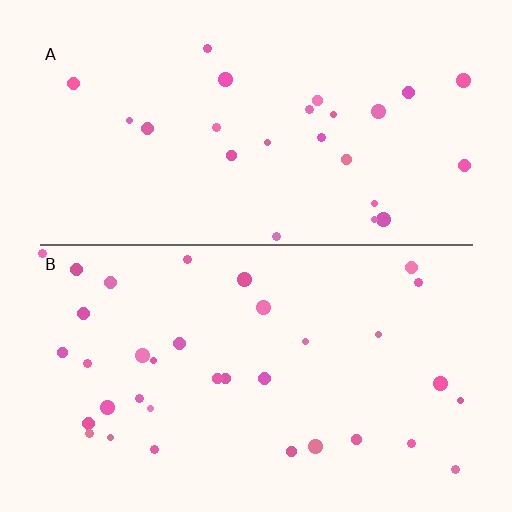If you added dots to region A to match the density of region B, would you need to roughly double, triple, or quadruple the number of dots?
Approximately double.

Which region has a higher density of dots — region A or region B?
B (the bottom).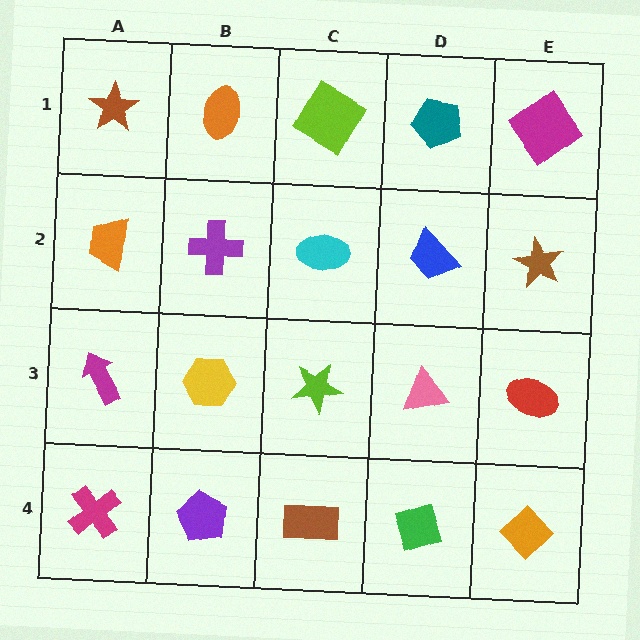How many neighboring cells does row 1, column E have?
2.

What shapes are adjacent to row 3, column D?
A blue trapezoid (row 2, column D), a green diamond (row 4, column D), a lime star (row 3, column C), a red ellipse (row 3, column E).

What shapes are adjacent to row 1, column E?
A brown star (row 2, column E), a teal pentagon (row 1, column D).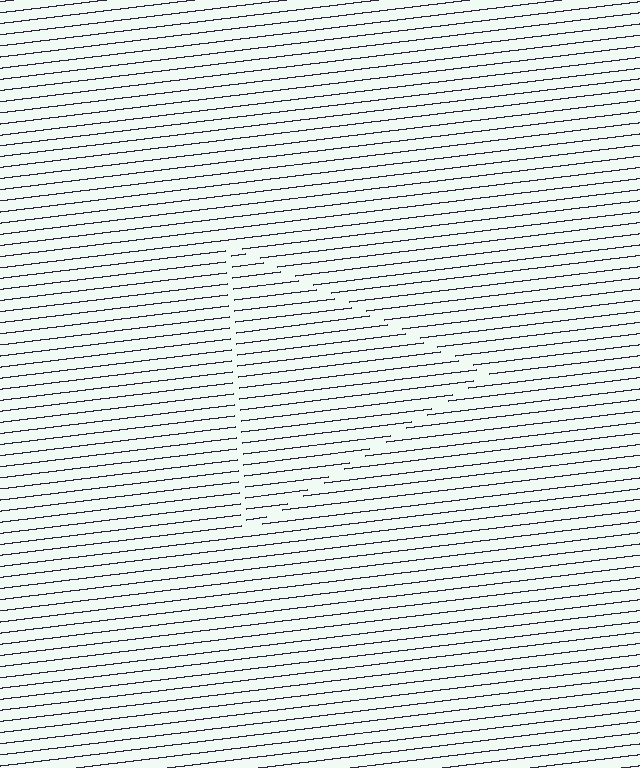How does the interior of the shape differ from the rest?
The interior of the shape contains the same grating, shifted by half a period — the contour is defined by the phase discontinuity where line-ends from the inner and outer gratings abut.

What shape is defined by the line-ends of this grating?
An illusory triangle. The interior of the shape contains the same grating, shifted by half a period — the contour is defined by the phase discontinuity where line-ends from the inner and outer gratings abut.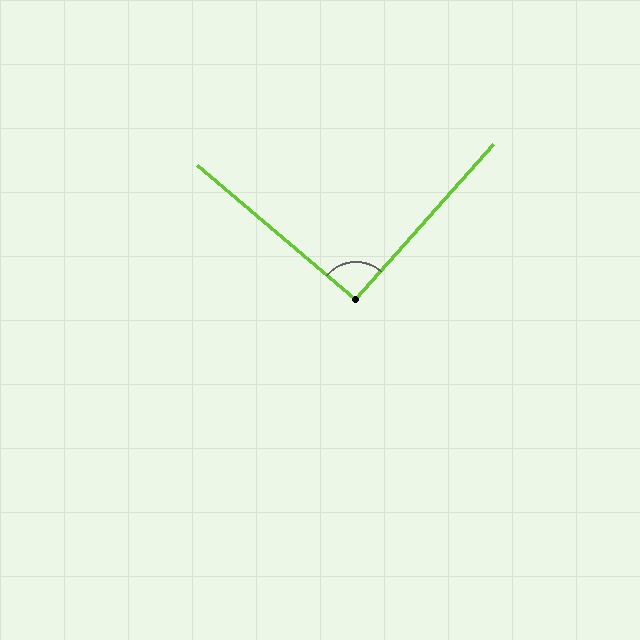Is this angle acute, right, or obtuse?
It is approximately a right angle.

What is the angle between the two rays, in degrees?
Approximately 91 degrees.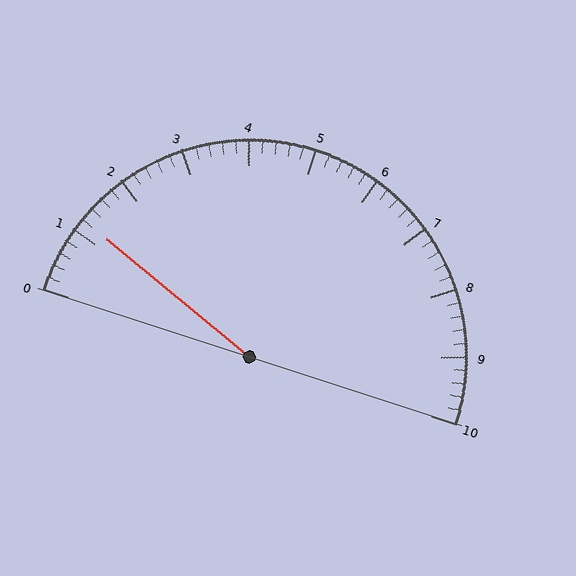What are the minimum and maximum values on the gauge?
The gauge ranges from 0 to 10.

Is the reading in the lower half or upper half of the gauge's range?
The reading is in the lower half of the range (0 to 10).